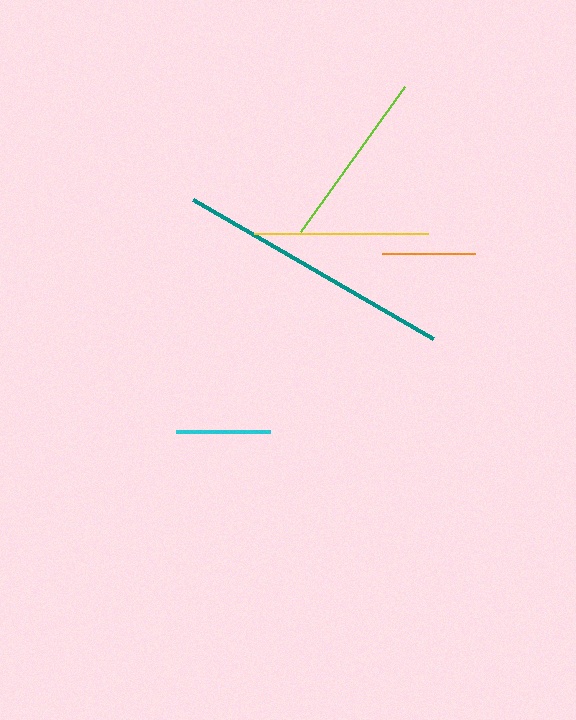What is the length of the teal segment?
The teal segment is approximately 277 pixels long.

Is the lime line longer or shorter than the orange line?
The lime line is longer than the orange line.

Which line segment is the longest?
The teal line is the longest at approximately 277 pixels.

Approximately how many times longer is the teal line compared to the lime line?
The teal line is approximately 1.6 times the length of the lime line.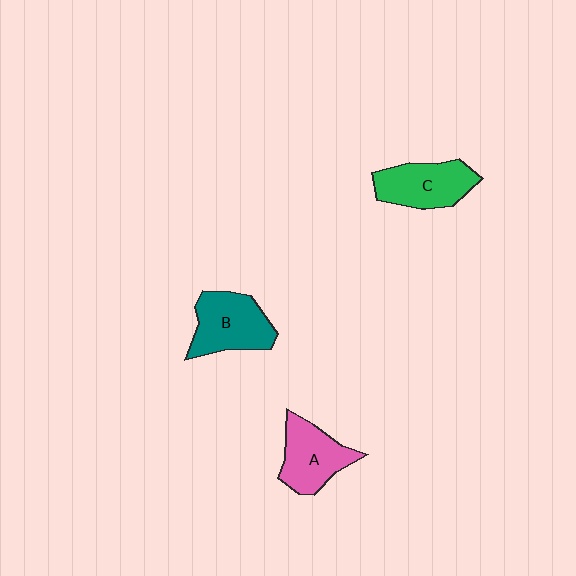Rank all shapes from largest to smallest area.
From largest to smallest: B (teal), C (green), A (pink).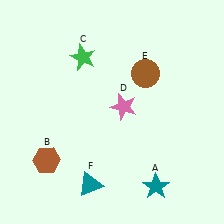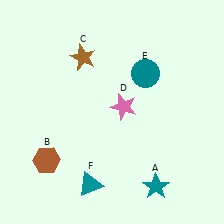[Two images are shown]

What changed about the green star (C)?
In Image 1, C is green. In Image 2, it changed to brown.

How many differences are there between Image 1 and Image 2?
There are 2 differences between the two images.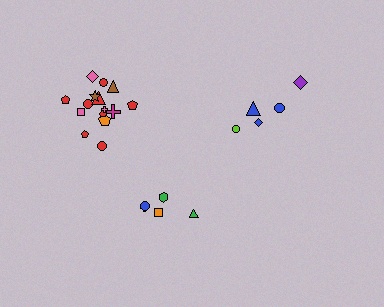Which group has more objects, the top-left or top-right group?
The top-left group.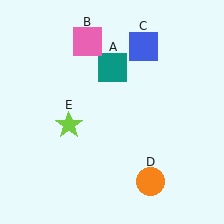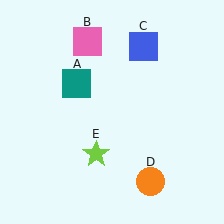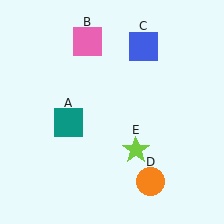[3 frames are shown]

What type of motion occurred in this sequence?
The teal square (object A), lime star (object E) rotated counterclockwise around the center of the scene.